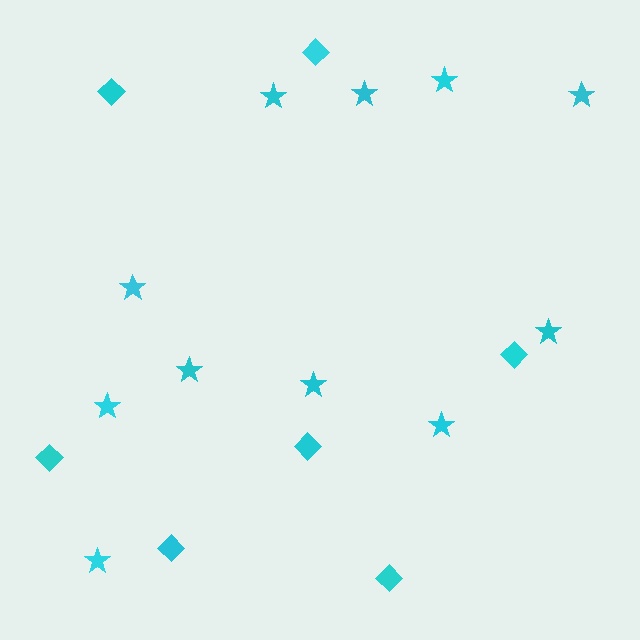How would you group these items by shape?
There are 2 groups: one group of stars (11) and one group of diamonds (7).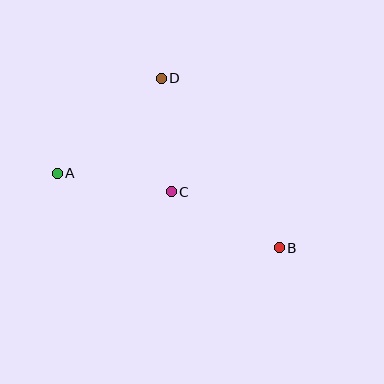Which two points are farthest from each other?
Points A and B are farthest from each other.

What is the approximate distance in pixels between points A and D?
The distance between A and D is approximately 141 pixels.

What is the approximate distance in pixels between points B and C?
The distance between B and C is approximately 122 pixels.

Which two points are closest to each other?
Points C and D are closest to each other.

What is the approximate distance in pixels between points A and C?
The distance between A and C is approximately 115 pixels.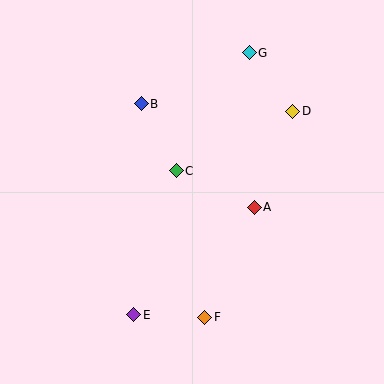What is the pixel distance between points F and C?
The distance between F and C is 149 pixels.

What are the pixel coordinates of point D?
Point D is at (293, 111).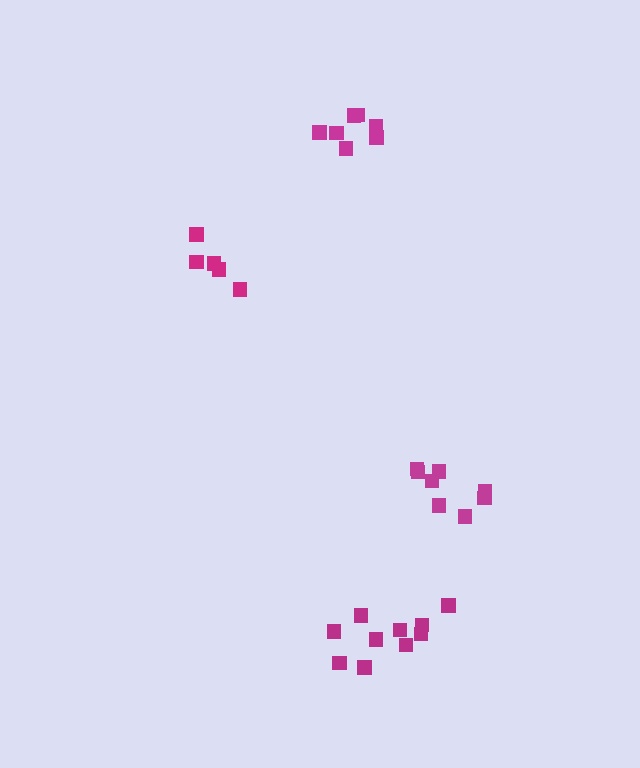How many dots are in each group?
Group 1: 7 dots, Group 2: 10 dots, Group 3: 8 dots, Group 4: 5 dots (30 total).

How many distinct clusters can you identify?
There are 4 distinct clusters.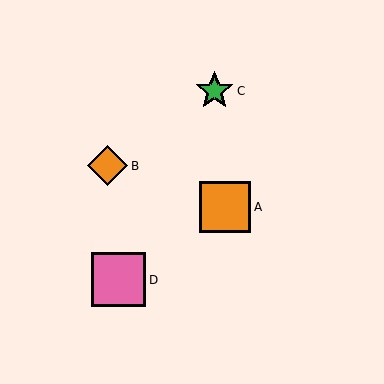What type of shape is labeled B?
Shape B is an orange diamond.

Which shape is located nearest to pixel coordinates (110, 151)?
The orange diamond (labeled B) at (108, 166) is nearest to that location.